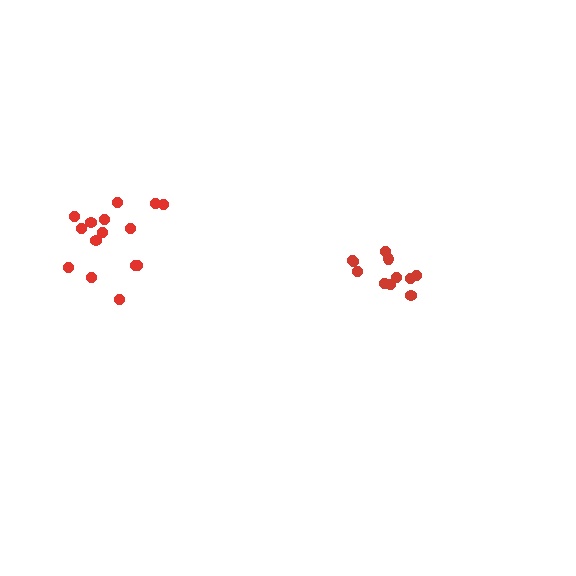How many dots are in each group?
Group 1: 11 dots, Group 2: 15 dots (26 total).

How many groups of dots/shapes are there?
There are 2 groups.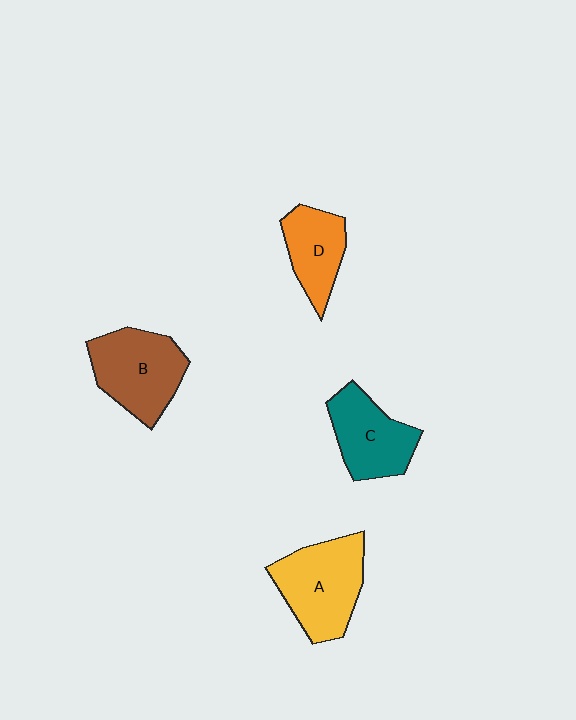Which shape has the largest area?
Shape A (yellow).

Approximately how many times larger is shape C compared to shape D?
Approximately 1.2 times.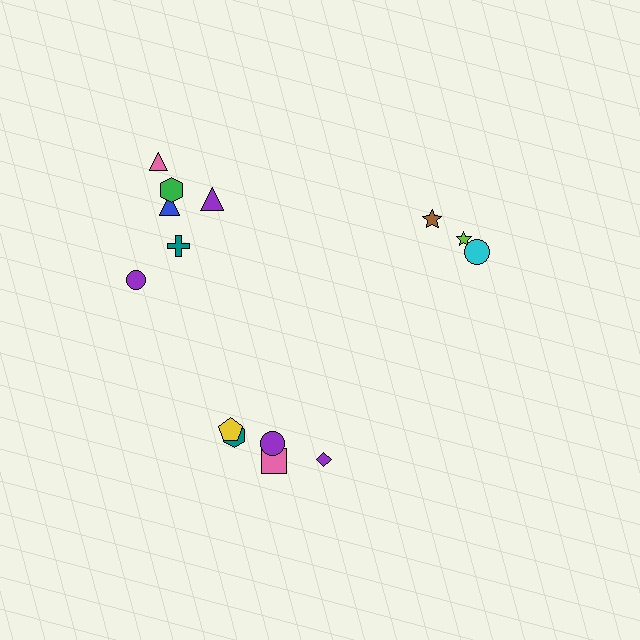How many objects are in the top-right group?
There are 4 objects.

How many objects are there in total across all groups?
There are 15 objects.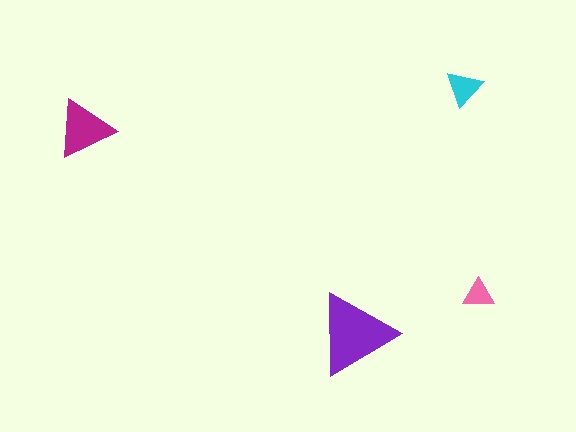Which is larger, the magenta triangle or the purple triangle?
The purple one.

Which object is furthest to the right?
The pink triangle is rightmost.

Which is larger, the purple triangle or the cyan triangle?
The purple one.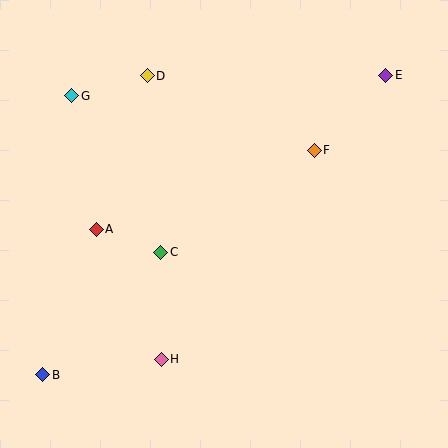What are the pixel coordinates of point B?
Point B is at (43, 375).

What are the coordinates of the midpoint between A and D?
The midpoint between A and D is at (122, 153).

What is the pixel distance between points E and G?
The distance between E and G is 315 pixels.